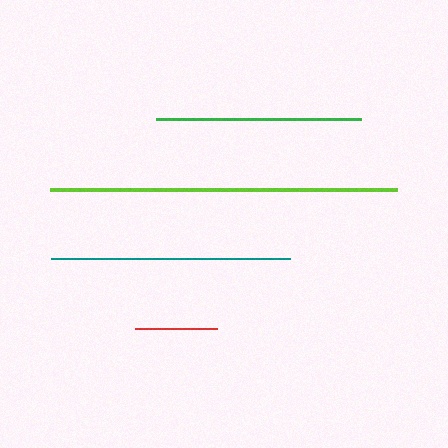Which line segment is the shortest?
The red line is the shortest at approximately 82 pixels.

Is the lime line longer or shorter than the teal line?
The lime line is longer than the teal line.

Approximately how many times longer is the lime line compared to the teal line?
The lime line is approximately 1.5 times the length of the teal line.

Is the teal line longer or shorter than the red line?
The teal line is longer than the red line.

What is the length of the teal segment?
The teal segment is approximately 238 pixels long.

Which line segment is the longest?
The lime line is the longest at approximately 346 pixels.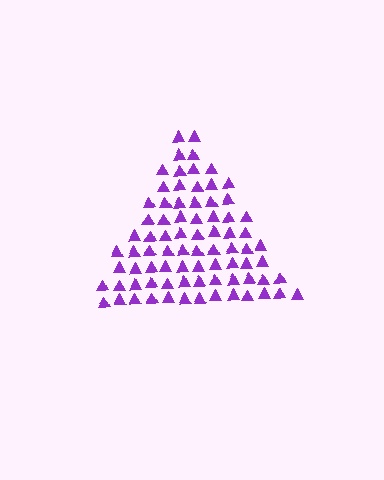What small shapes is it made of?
It is made of small triangles.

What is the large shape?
The large shape is a triangle.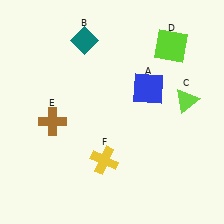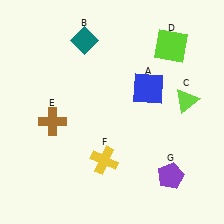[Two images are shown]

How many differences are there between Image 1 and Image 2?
There is 1 difference between the two images.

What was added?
A purple pentagon (G) was added in Image 2.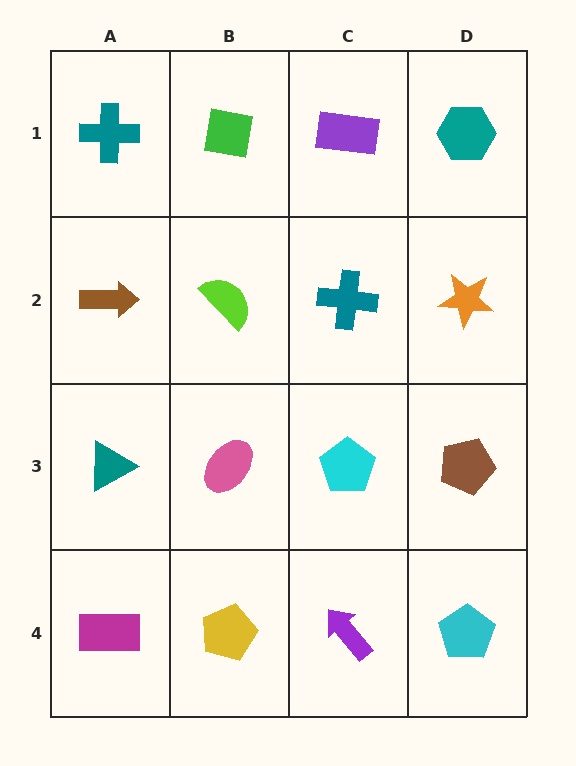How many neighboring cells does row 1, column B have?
3.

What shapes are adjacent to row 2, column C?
A purple rectangle (row 1, column C), a cyan pentagon (row 3, column C), a lime semicircle (row 2, column B), an orange star (row 2, column D).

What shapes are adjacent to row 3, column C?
A teal cross (row 2, column C), a purple arrow (row 4, column C), a pink ellipse (row 3, column B), a brown pentagon (row 3, column D).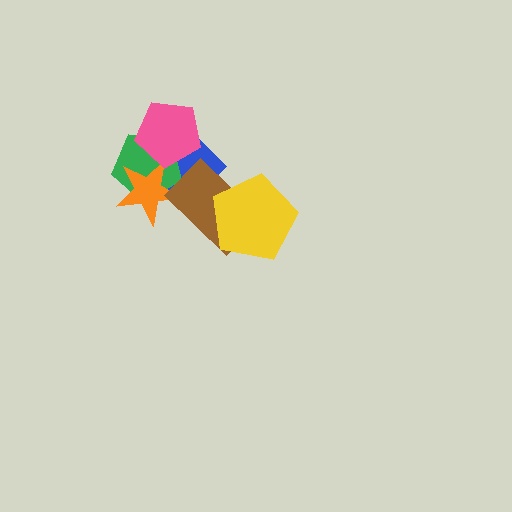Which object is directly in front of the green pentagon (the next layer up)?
The orange star is directly in front of the green pentagon.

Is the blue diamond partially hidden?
Yes, it is partially covered by another shape.